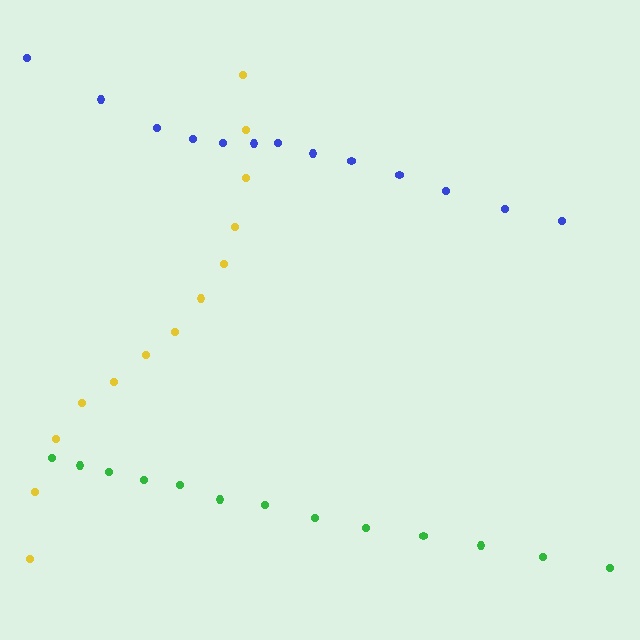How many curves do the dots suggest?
There are 3 distinct paths.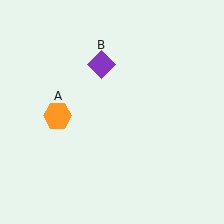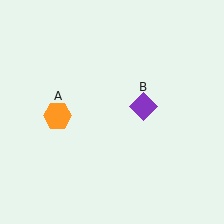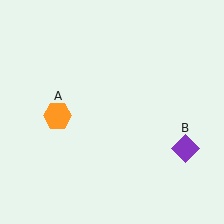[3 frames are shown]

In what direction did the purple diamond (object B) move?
The purple diamond (object B) moved down and to the right.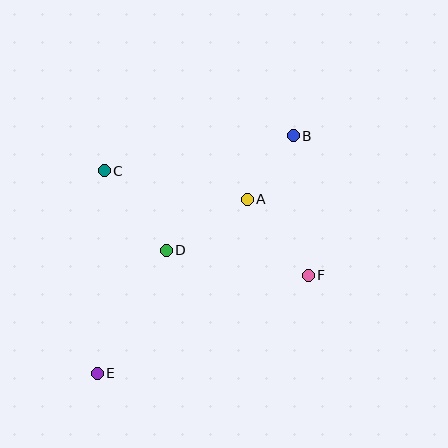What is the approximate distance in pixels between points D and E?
The distance between D and E is approximately 141 pixels.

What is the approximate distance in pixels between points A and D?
The distance between A and D is approximately 95 pixels.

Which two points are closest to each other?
Points A and B are closest to each other.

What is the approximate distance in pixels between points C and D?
The distance between C and D is approximately 101 pixels.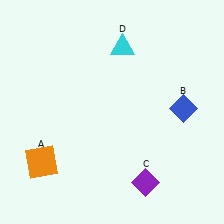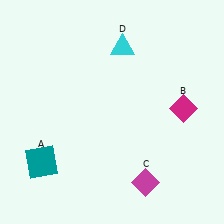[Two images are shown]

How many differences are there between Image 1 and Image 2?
There are 3 differences between the two images.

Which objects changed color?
A changed from orange to teal. B changed from blue to magenta. C changed from purple to magenta.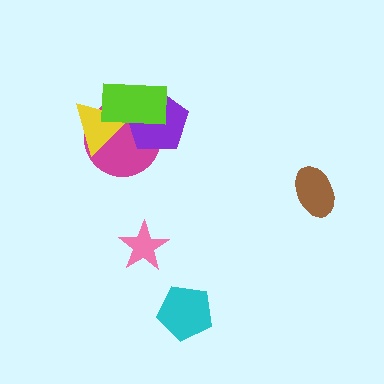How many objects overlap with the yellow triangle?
3 objects overlap with the yellow triangle.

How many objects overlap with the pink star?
0 objects overlap with the pink star.